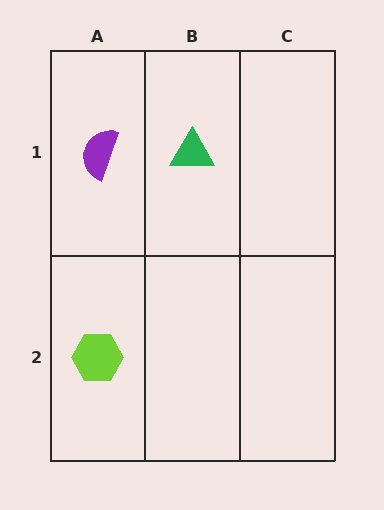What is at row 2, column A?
A lime hexagon.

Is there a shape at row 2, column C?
No, that cell is empty.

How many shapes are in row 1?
2 shapes.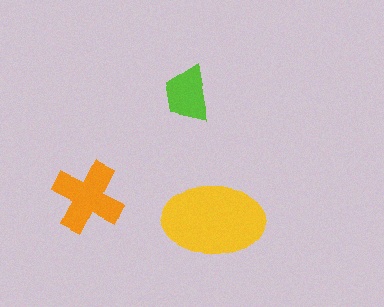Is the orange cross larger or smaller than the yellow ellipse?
Smaller.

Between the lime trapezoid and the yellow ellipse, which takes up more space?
The yellow ellipse.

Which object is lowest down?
The yellow ellipse is bottommost.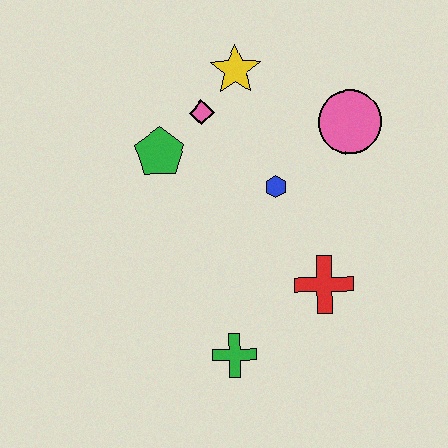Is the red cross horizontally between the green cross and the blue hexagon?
No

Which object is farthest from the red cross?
The yellow star is farthest from the red cross.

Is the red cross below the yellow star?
Yes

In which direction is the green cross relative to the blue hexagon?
The green cross is below the blue hexagon.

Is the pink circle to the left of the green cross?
No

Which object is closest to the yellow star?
The pink diamond is closest to the yellow star.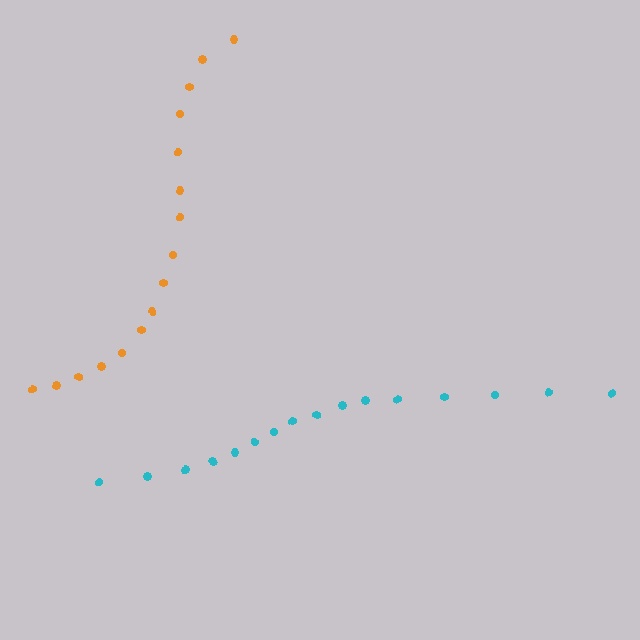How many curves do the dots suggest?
There are 2 distinct paths.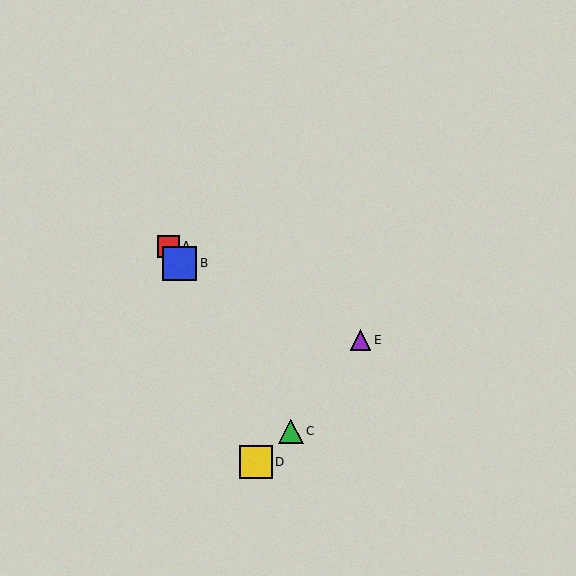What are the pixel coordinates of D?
Object D is at (256, 462).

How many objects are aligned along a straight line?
3 objects (A, B, C) are aligned along a straight line.